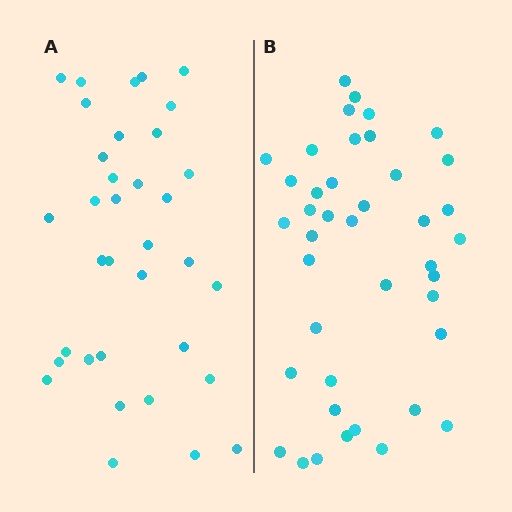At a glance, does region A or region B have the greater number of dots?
Region B (the right region) has more dots.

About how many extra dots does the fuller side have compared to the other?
Region B has about 6 more dots than region A.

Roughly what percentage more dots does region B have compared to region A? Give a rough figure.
About 15% more.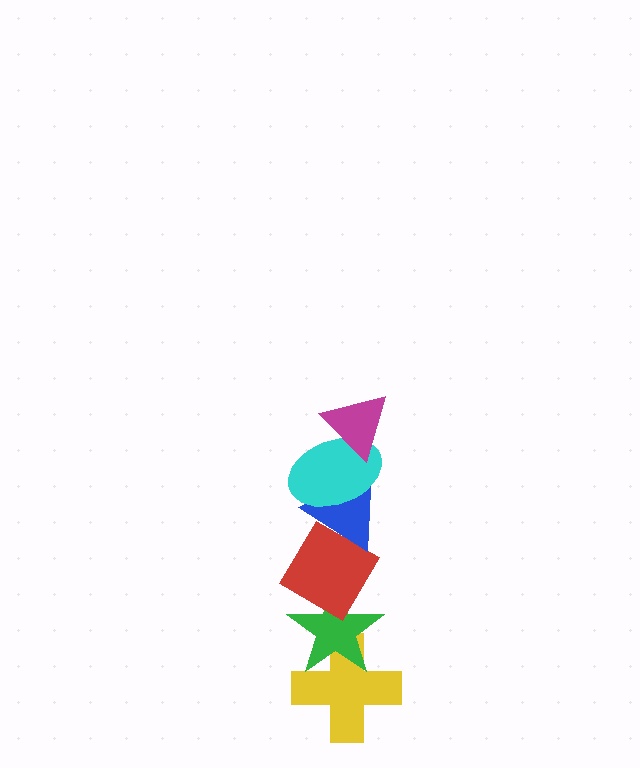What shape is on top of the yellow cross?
The green star is on top of the yellow cross.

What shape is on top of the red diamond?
The blue triangle is on top of the red diamond.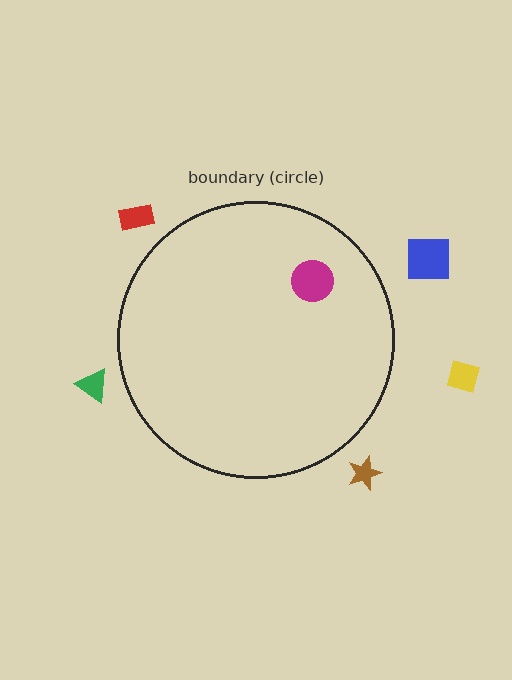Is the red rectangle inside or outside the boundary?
Outside.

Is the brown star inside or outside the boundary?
Outside.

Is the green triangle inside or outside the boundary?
Outside.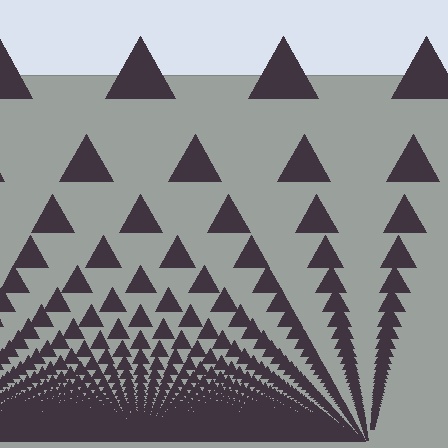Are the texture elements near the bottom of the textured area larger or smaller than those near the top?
Smaller. The gradient is inverted — elements near the bottom are smaller and denser.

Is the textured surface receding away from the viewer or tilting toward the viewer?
The surface appears to tilt toward the viewer. Texture elements get larger and sparser toward the top.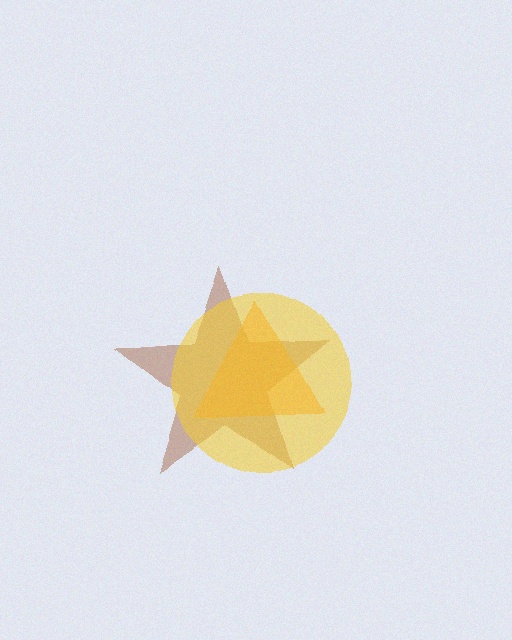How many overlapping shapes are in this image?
There are 3 overlapping shapes in the image.